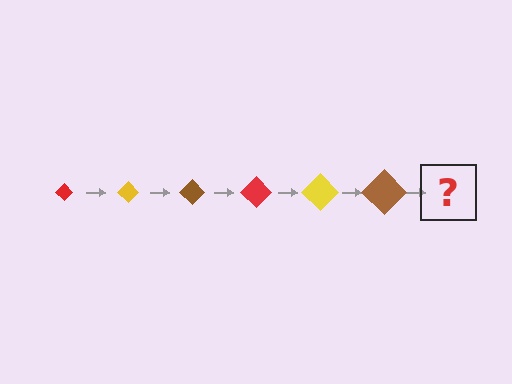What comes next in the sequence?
The next element should be a red diamond, larger than the previous one.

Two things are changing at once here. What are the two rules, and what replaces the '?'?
The two rules are that the diamond grows larger each step and the color cycles through red, yellow, and brown. The '?' should be a red diamond, larger than the previous one.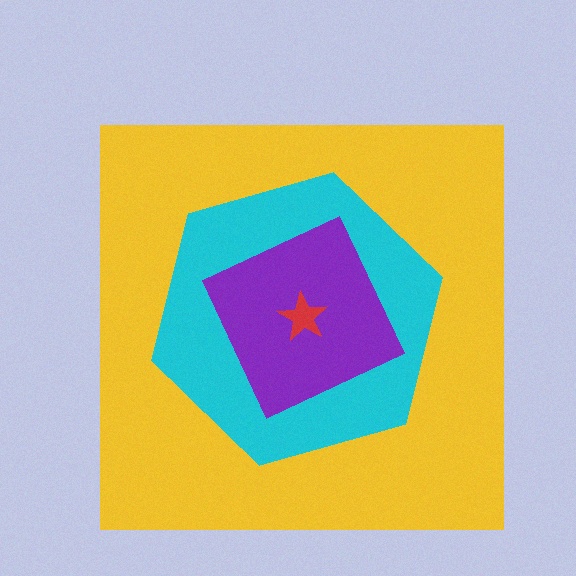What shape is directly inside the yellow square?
The cyan hexagon.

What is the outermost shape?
The yellow square.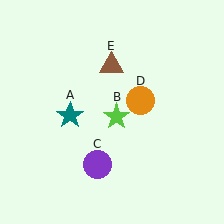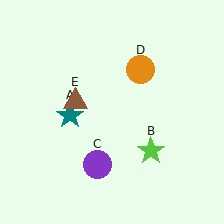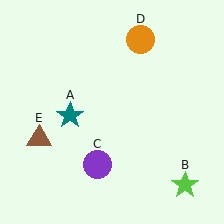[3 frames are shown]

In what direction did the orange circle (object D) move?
The orange circle (object D) moved up.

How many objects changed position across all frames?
3 objects changed position: lime star (object B), orange circle (object D), brown triangle (object E).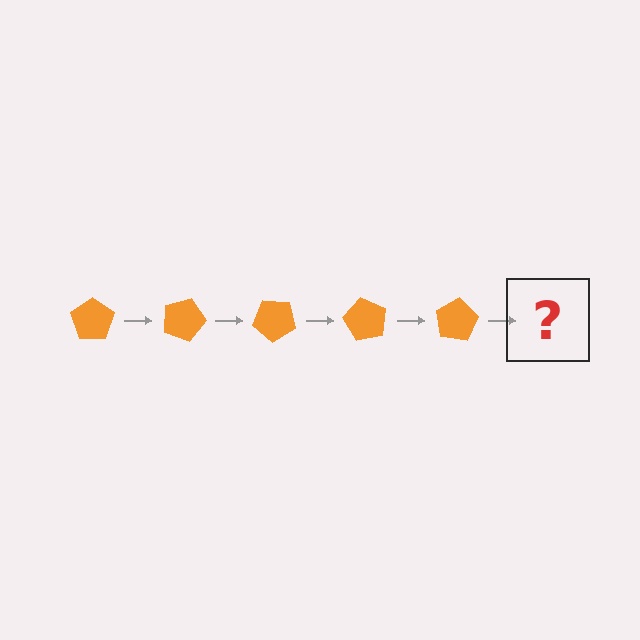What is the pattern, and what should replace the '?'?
The pattern is that the pentagon rotates 20 degrees each step. The '?' should be an orange pentagon rotated 100 degrees.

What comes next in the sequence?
The next element should be an orange pentagon rotated 100 degrees.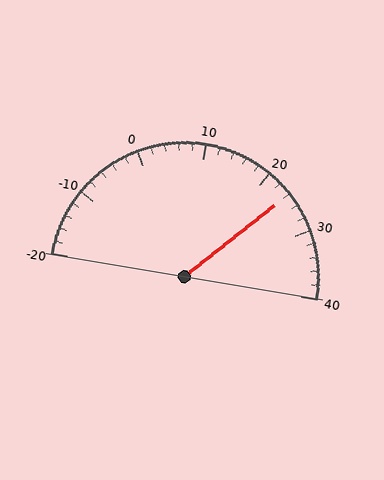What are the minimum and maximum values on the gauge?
The gauge ranges from -20 to 40.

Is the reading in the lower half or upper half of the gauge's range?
The reading is in the upper half of the range (-20 to 40).